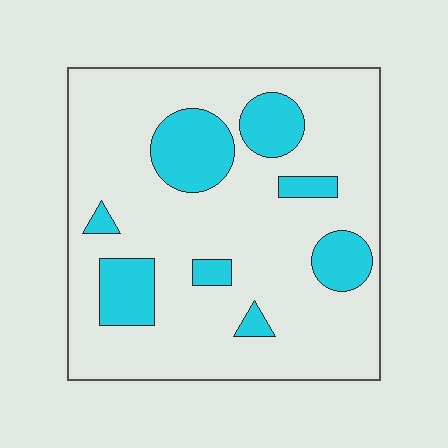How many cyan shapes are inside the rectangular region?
8.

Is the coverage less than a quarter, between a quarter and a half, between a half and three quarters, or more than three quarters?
Less than a quarter.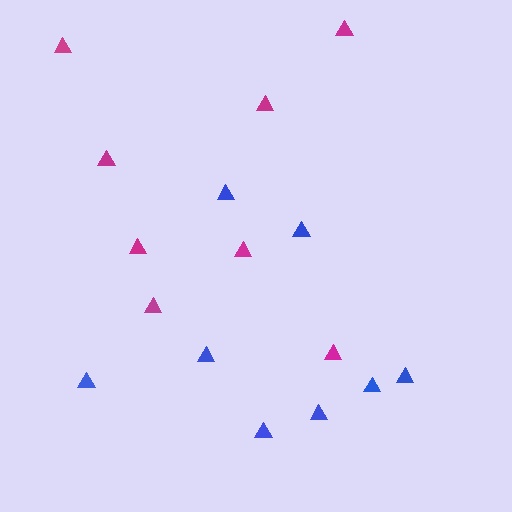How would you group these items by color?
There are 2 groups: one group of magenta triangles (8) and one group of blue triangles (8).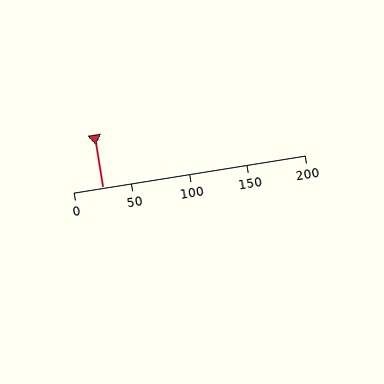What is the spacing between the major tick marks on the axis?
The major ticks are spaced 50 apart.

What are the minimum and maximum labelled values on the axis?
The axis runs from 0 to 200.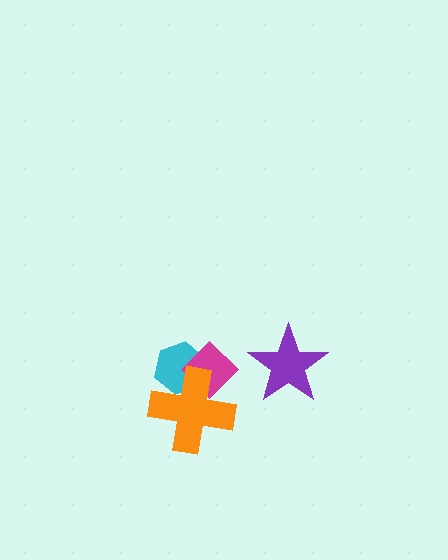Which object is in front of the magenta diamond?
The orange cross is in front of the magenta diamond.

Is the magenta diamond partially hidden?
Yes, it is partially covered by another shape.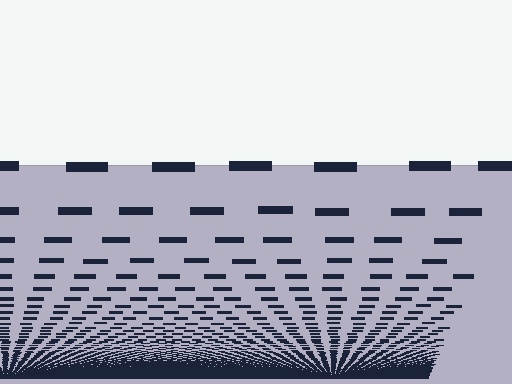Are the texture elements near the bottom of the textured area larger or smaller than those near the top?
Smaller. The gradient is inverted — elements near the bottom are smaller and denser.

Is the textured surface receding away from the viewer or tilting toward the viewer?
The surface appears to tilt toward the viewer. Texture elements get larger and sparser toward the top.